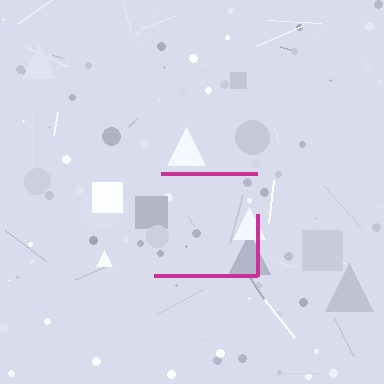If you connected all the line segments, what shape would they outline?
They would outline a square.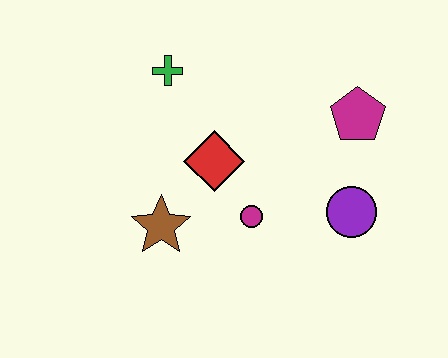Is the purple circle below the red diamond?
Yes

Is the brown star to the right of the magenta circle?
No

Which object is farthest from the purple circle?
The green cross is farthest from the purple circle.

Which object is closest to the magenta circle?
The red diamond is closest to the magenta circle.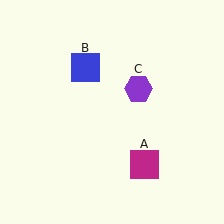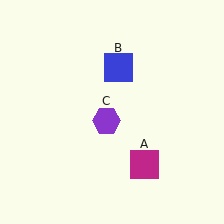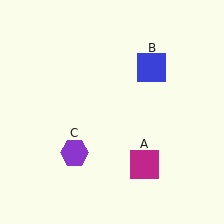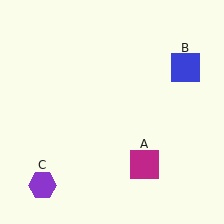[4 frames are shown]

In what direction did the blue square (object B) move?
The blue square (object B) moved right.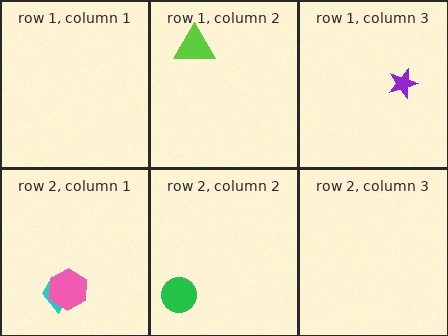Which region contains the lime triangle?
The row 1, column 2 region.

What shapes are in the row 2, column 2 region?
The green circle.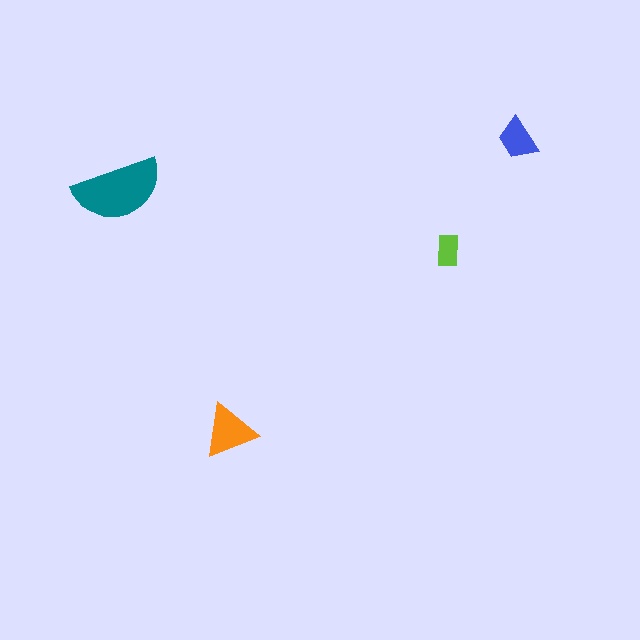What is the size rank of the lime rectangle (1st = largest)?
4th.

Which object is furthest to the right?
The blue trapezoid is rightmost.